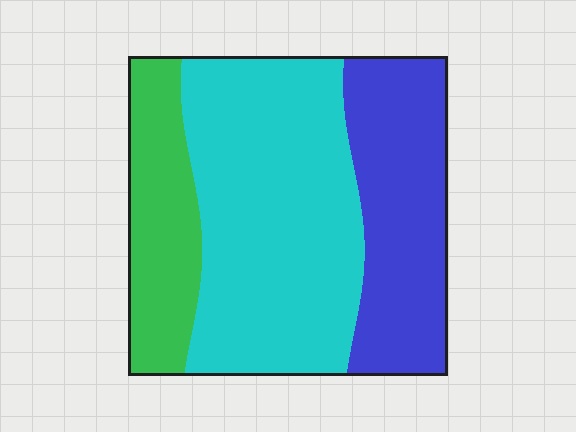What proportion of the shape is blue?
Blue takes up between a sixth and a third of the shape.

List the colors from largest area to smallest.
From largest to smallest: cyan, blue, green.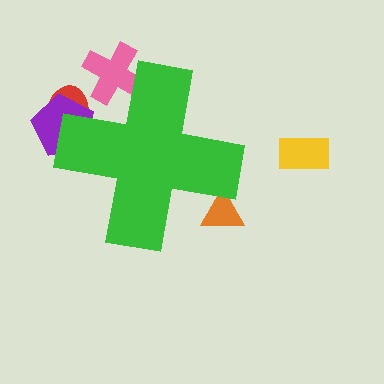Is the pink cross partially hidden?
Yes, the pink cross is partially hidden behind the green cross.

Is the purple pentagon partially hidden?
Yes, the purple pentagon is partially hidden behind the green cross.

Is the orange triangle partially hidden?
Yes, the orange triangle is partially hidden behind the green cross.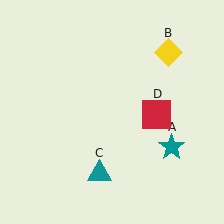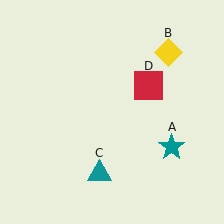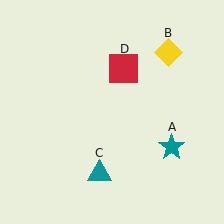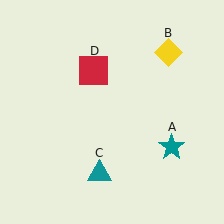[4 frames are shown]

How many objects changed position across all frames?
1 object changed position: red square (object D).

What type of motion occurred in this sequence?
The red square (object D) rotated counterclockwise around the center of the scene.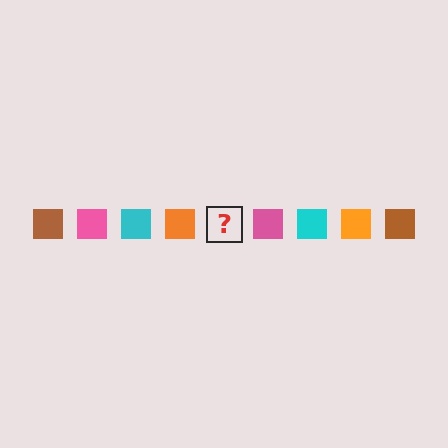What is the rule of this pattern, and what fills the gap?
The rule is that the pattern cycles through brown, pink, cyan, orange squares. The gap should be filled with a brown square.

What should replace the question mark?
The question mark should be replaced with a brown square.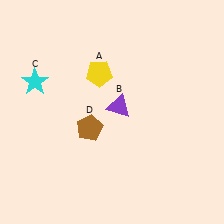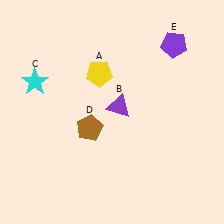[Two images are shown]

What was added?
A purple pentagon (E) was added in Image 2.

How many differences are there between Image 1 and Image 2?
There is 1 difference between the two images.